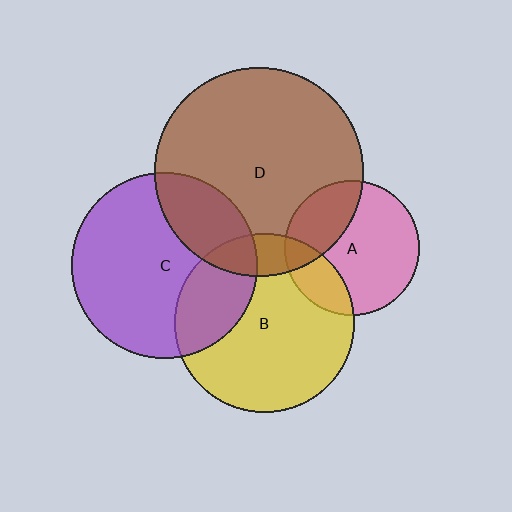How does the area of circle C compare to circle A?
Approximately 1.9 times.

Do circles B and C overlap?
Yes.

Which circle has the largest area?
Circle D (brown).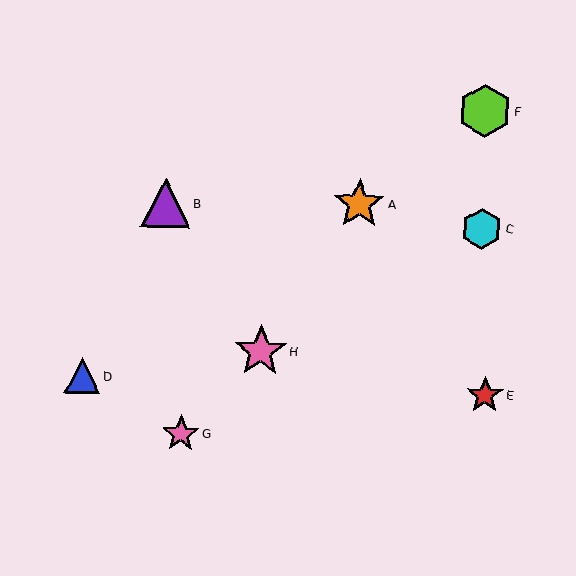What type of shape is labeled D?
Shape D is a blue triangle.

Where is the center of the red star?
The center of the red star is at (485, 395).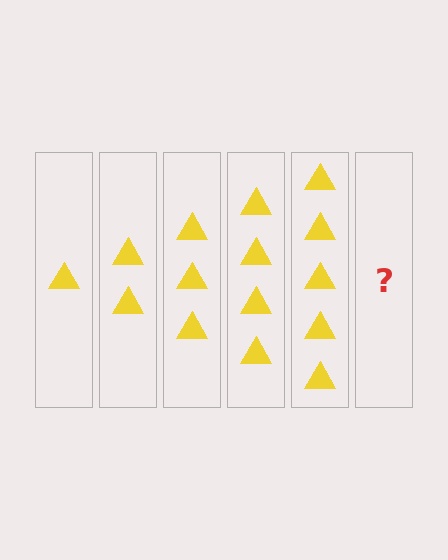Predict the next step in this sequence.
The next step is 6 triangles.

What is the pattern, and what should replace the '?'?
The pattern is that each step adds one more triangle. The '?' should be 6 triangles.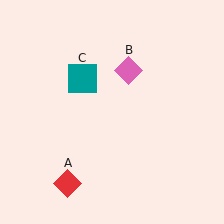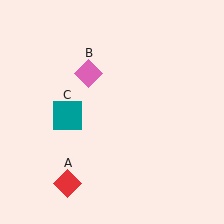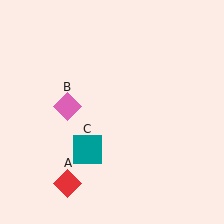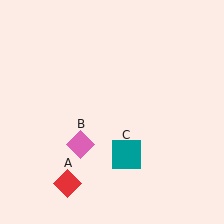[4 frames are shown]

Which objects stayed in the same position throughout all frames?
Red diamond (object A) remained stationary.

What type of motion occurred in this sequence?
The pink diamond (object B), teal square (object C) rotated counterclockwise around the center of the scene.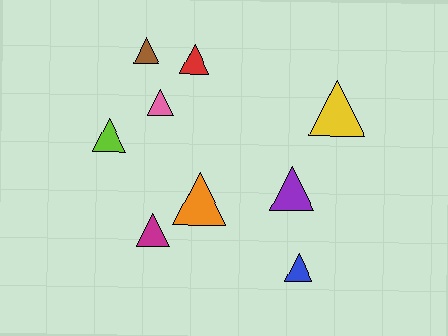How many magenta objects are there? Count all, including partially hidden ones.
There is 1 magenta object.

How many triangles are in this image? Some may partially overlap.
There are 9 triangles.